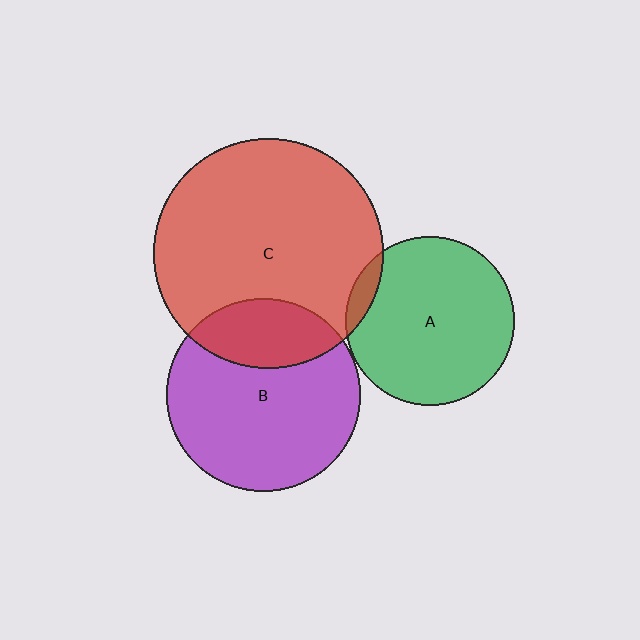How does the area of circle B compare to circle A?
Approximately 1.3 times.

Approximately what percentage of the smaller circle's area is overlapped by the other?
Approximately 5%.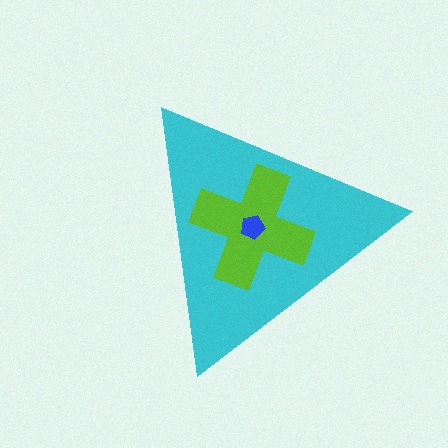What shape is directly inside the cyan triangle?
The lime cross.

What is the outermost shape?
The cyan triangle.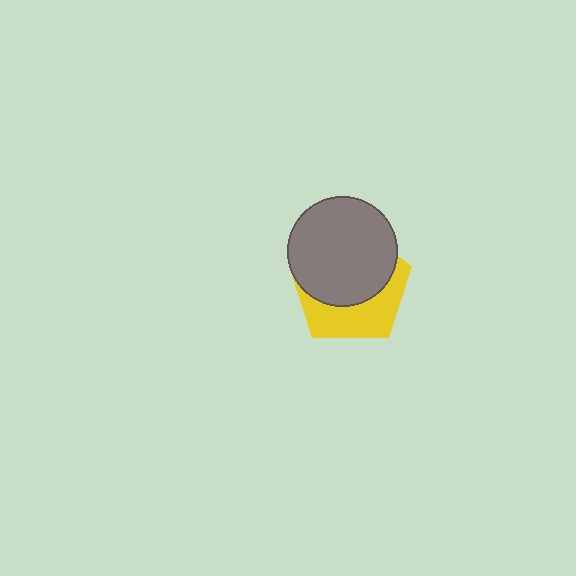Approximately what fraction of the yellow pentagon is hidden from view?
Roughly 60% of the yellow pentagon is hidden behind the gray circle.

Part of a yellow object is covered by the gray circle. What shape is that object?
It is a pentagon.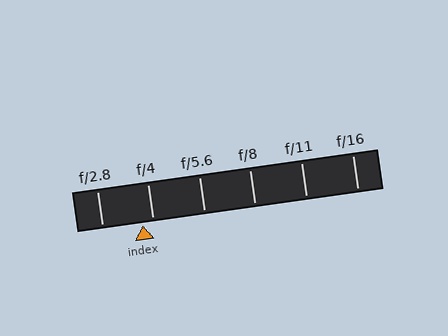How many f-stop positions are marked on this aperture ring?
There are 6 f-stop positions marked.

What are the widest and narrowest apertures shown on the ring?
The widest aperture shown is f/2.8 and the narrowest is f/16.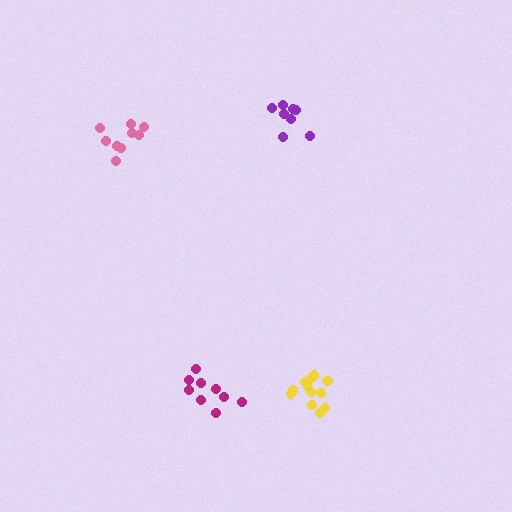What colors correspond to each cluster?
The clusters are colored: pink, magenta, yellow, purple.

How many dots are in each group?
Group 1: 9 dots, Group 2: 9 dots, Group 3: 14 dots, Group 4: 8 dots (40 total).